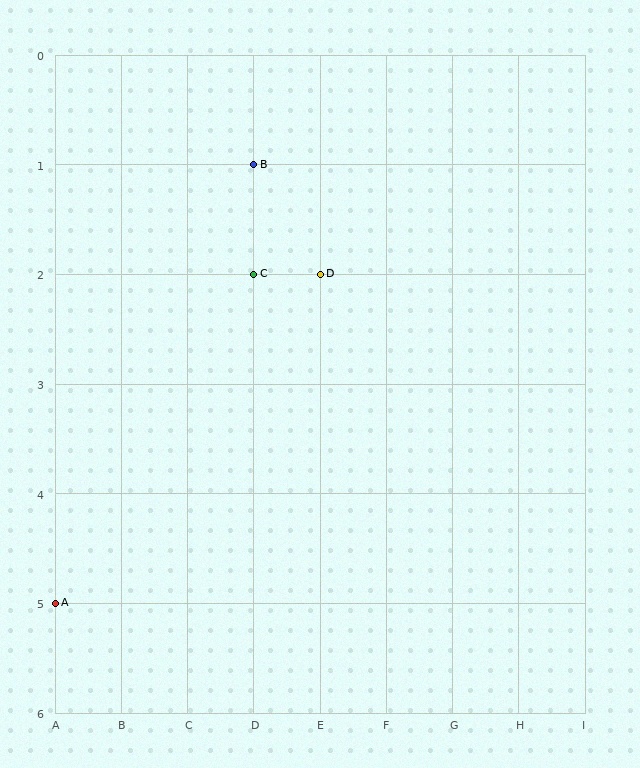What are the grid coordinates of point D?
Point D is at grid coordinates (E, 2).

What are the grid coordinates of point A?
Point A is at grid coordinates (A, 5).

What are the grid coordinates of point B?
Point B is at grid coordinates (D, 1).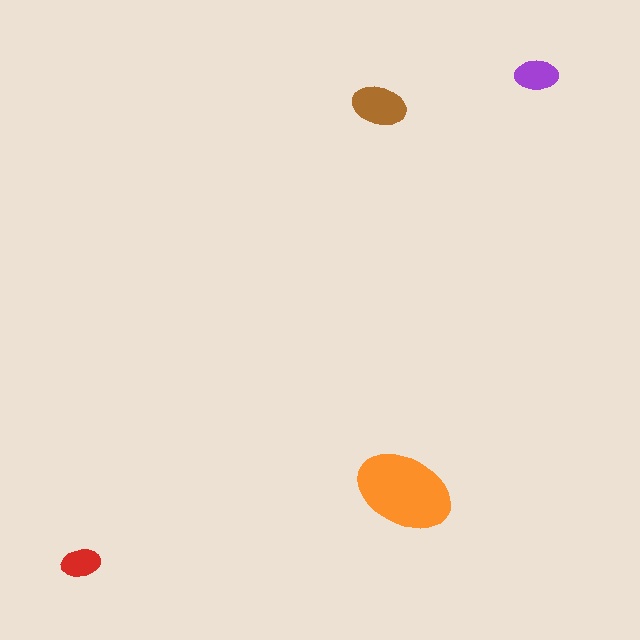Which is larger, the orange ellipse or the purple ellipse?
The orange one.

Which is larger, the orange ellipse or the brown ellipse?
The orange one.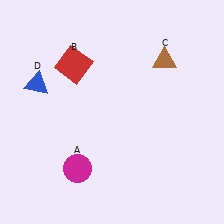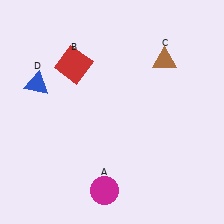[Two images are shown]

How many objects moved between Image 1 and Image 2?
1 object moved between the two images.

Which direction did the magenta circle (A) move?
The magenta circle (A) moved right.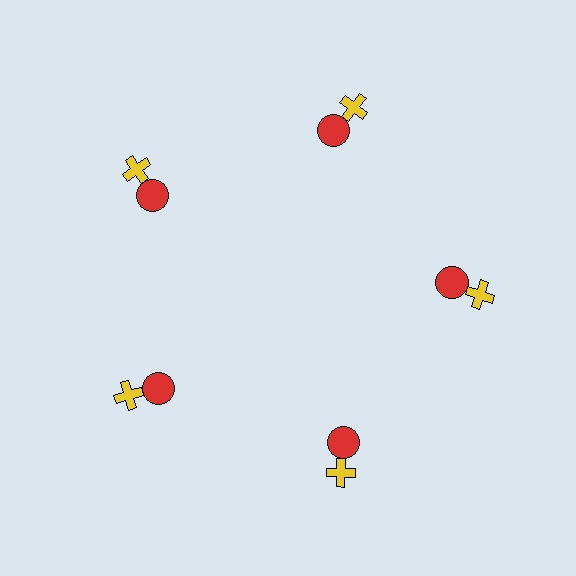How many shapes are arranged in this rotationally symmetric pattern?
There are 10 shapes, arranged in 5 groups of 2.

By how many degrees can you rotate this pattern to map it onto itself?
The pattern maps onto itself every 72 degrees of rotation.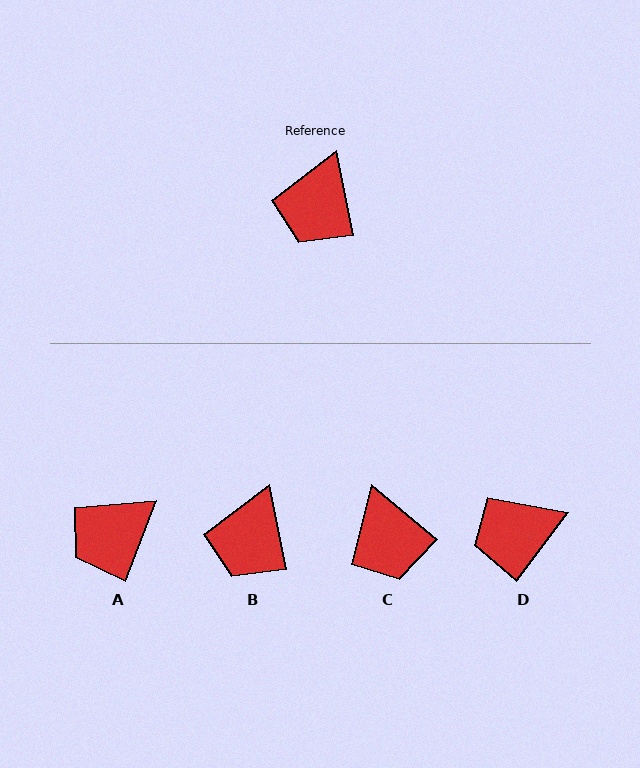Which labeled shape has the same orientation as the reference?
B.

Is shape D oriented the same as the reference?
No, it is off by about 48 degrees.